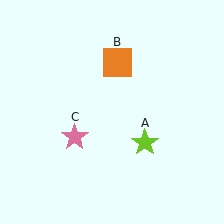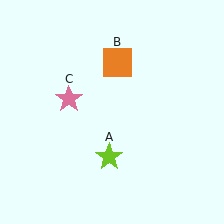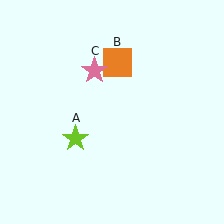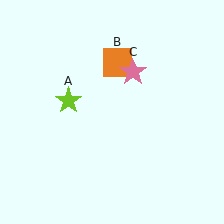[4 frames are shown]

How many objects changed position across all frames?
2 objects changed position: lime star (object A), pink star (object C).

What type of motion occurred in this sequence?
The lime star (object A), pink star (object C) rotated clockwise around the center of the scene.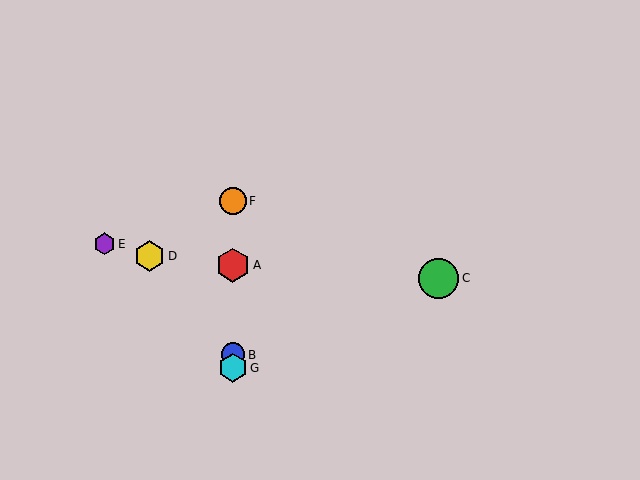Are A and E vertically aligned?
No, A is at x≈233 and E is at x≈105.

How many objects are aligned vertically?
4 objects (A, B, F, G) are aligned vertically.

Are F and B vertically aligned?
Yes, both are at x≈233.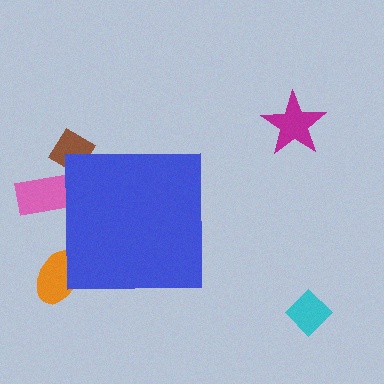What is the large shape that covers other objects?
A blue square.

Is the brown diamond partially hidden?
Yes, the brown diamond is partially hidden behind the blue square.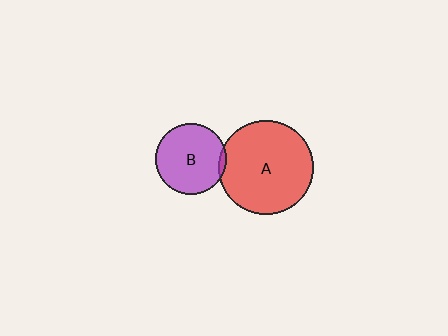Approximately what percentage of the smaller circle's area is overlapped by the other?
Approximately 5%.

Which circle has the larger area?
Circle A (red).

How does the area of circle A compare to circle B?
Approximately 1.8 times.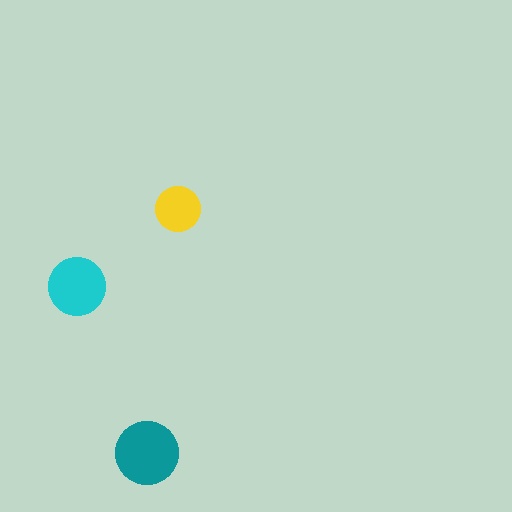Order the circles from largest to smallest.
the teal one, the cyan one, the yellow one.